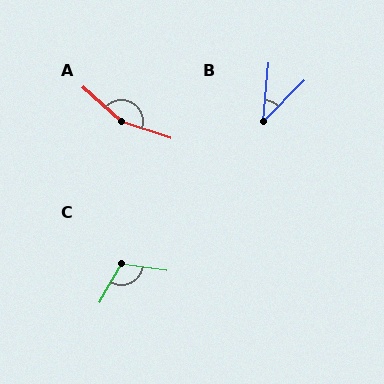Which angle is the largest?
A, at approximately 157 degrees.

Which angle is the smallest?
B, at approximately 39 degrees.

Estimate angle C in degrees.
Approximately 111 degrees.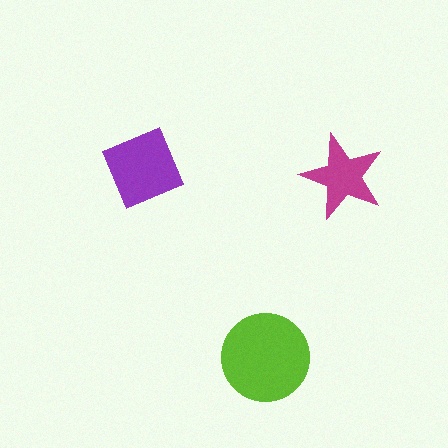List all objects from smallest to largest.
The magenta star, the purple diamond, the lime circle.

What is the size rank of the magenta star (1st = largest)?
3rd.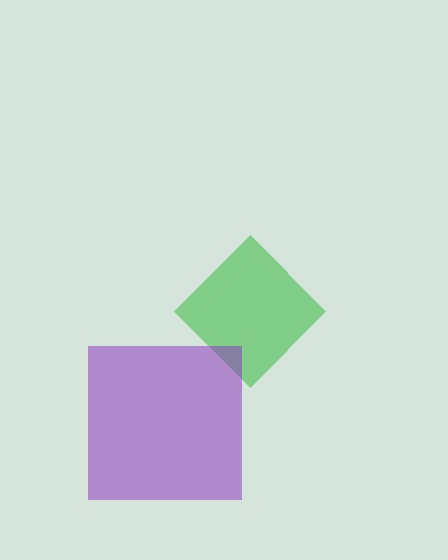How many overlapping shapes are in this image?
There are 2 overlapping shapes in the image.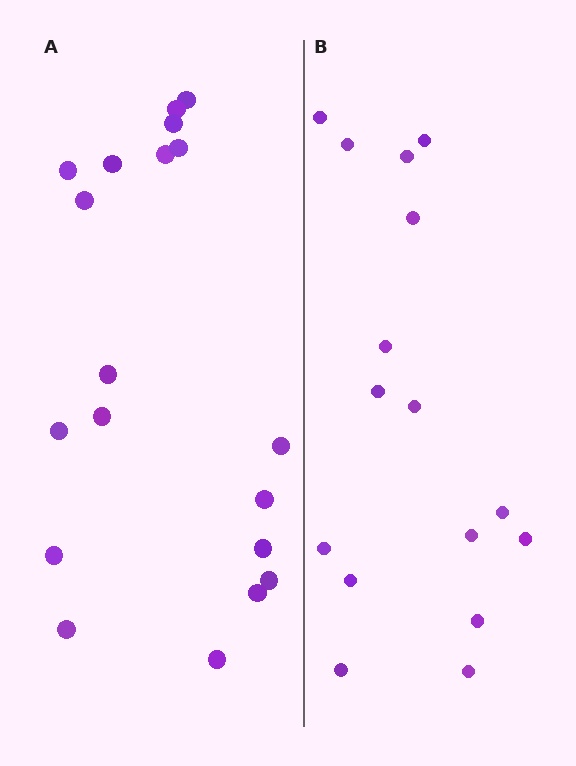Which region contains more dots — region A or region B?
Region A (the left region) has more dots.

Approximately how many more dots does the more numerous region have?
Region A has just a few more — roughly 2 or 3 more dots than region B.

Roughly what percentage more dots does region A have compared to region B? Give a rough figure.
About 20% more.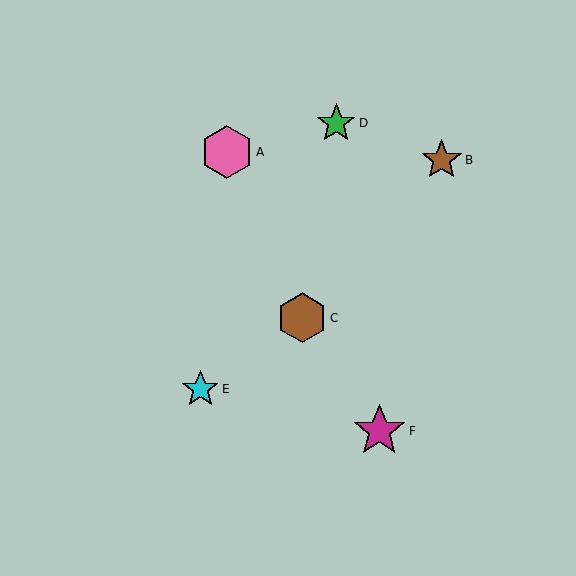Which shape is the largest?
The magenta star (labeled F) is the largest.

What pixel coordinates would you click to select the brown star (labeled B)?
Click at (442, 160) to select the brown star B.